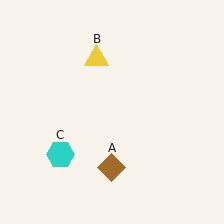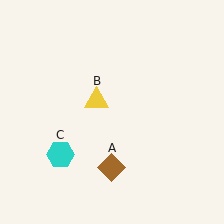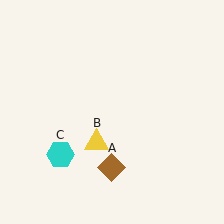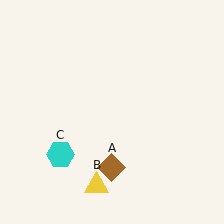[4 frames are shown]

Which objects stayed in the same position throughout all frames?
Brown diamond (object A) and cyan hexagon (object C) remained stationary.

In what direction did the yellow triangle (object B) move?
The yellow triangle (object B) moved down.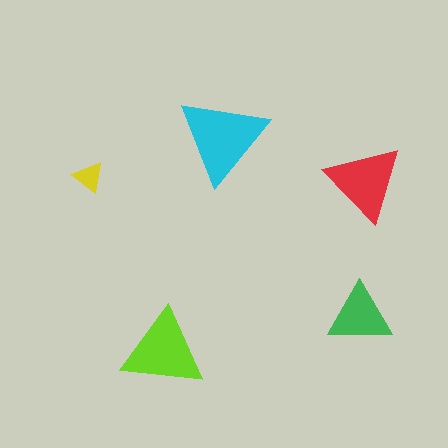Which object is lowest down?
The lime triangle is bottommost.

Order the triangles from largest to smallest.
the cyan one, the lime one, the red one, the green one, the yellow one.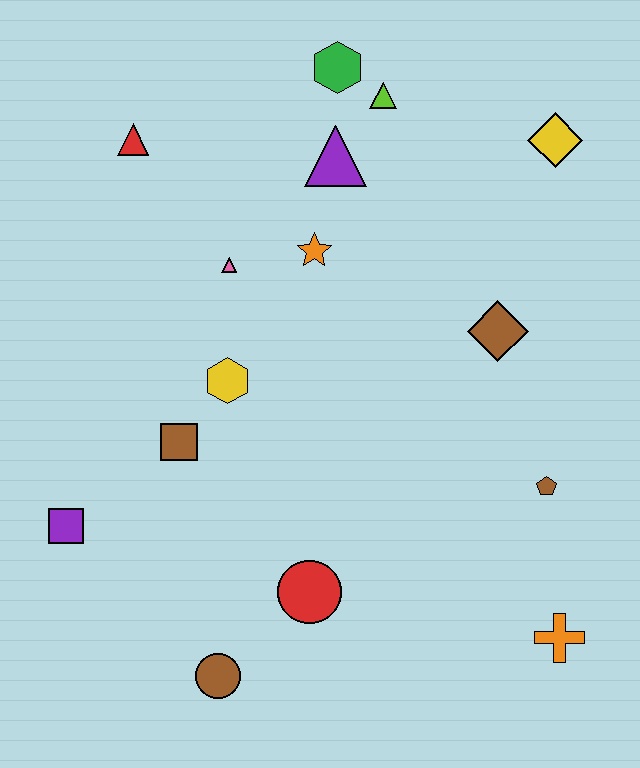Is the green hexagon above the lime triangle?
Yes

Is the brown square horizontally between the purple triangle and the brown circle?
No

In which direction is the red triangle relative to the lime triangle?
The red triangle is to the left of the lime triangle.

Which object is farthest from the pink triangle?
The orange cross is farthest from the pink triangle.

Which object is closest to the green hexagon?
The lime triangle is closest to the green hexagon.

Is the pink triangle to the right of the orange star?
No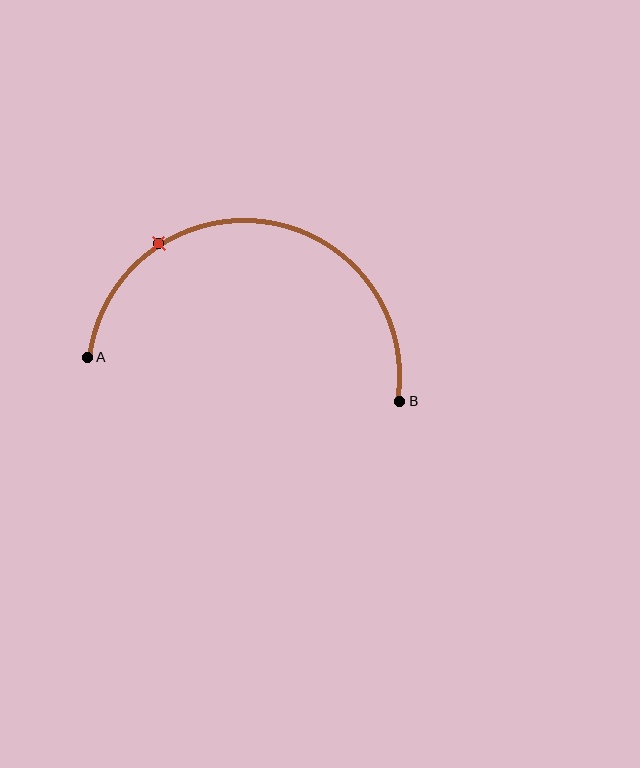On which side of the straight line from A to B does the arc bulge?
The arc bulges above the straight line connecting A and B.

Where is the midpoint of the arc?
The arc midpoint is the point on the curve farthest from the straight line joining A and B. It sits above that line.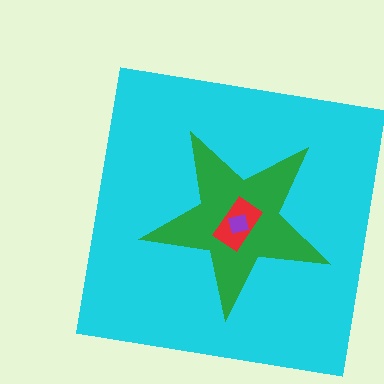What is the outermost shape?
The cyan square.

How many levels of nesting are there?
4.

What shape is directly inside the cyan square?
The green star.